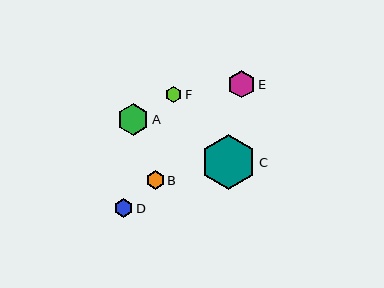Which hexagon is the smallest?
Hexagon F is the smallest with a size of approximately 16 pixels.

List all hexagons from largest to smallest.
From largest to smallest: C, A, E, D, B, F.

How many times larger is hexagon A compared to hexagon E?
Hexagon A is approximately 1.2 times the size of hexagon E.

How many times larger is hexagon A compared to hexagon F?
Hexagon A is approximately 1.9 times the size of hexagon F.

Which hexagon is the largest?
Hexagon C is the largest with a size of approximately 55 pixels.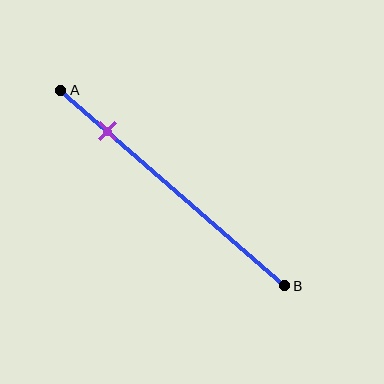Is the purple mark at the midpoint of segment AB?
No, the mark is at about 20% from A, not at the 50% midpoint.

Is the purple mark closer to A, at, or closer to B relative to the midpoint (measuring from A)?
The purple mark is closer to point A than the midpoint of segment AB.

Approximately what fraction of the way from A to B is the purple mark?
The purple mark is approximately 20% of the way from A to B.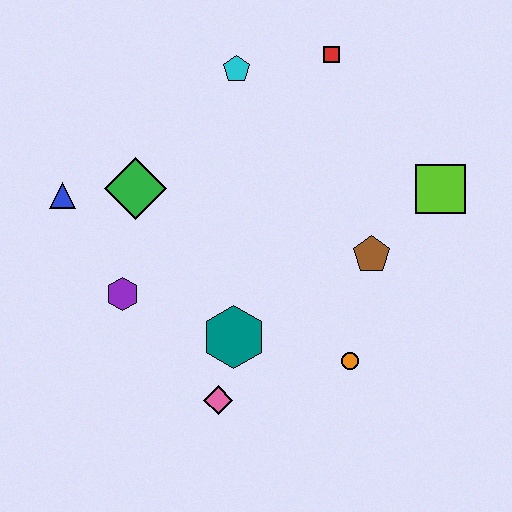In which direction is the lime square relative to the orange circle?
The lime square is above the orange circle.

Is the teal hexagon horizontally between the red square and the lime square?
No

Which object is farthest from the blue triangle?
The lime square is farthest from the blue triangle.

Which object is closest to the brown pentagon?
The lime square is closest to the brown pentagon.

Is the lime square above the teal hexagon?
Yes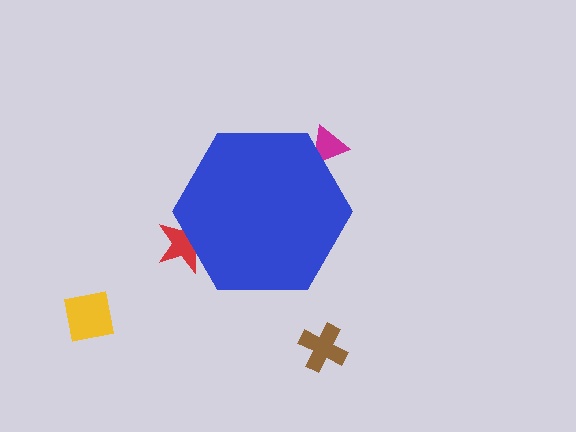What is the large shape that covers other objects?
A blue hexagon.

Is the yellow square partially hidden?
No, the yellow square is fully visible.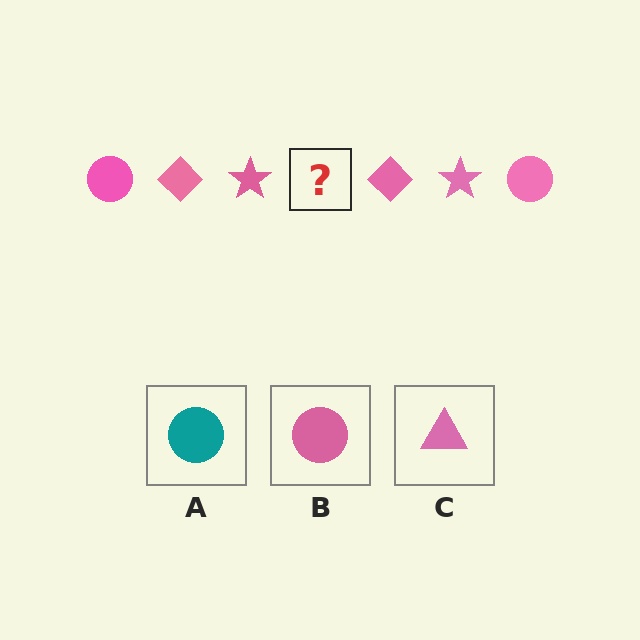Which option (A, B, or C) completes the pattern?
B.